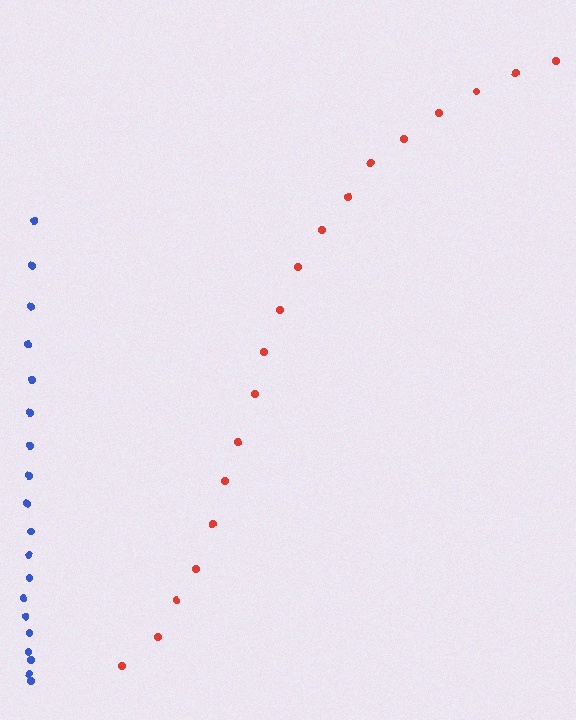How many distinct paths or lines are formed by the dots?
There are 2 distinct paths.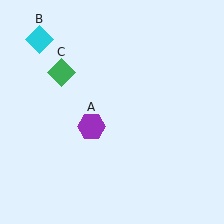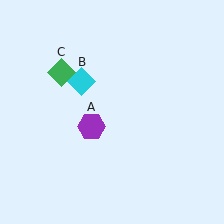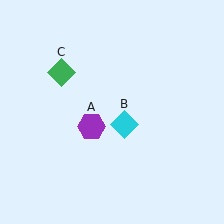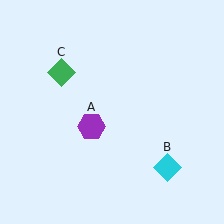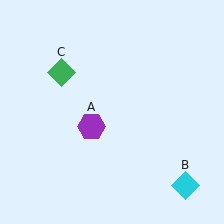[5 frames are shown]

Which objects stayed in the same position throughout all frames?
Purple hexagon (object A) and green diamond (object C) remained stationary.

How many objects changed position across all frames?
1 object changed position: cyan diamond (object B).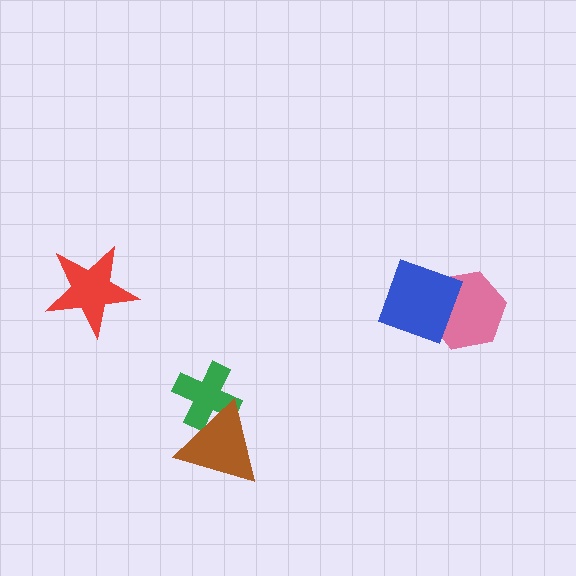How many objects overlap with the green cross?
1 object overlaps with the green cross.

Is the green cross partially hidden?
Yes, it is partially covered by another shape.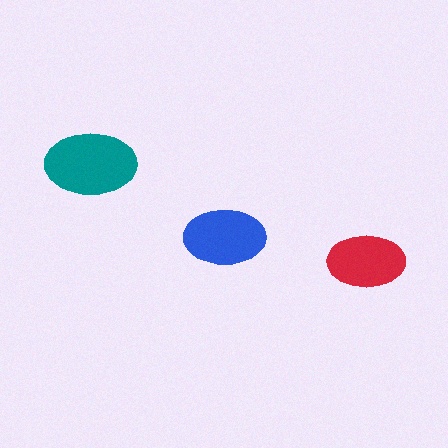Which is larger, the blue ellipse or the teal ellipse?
The teal one.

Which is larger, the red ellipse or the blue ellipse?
The blue one.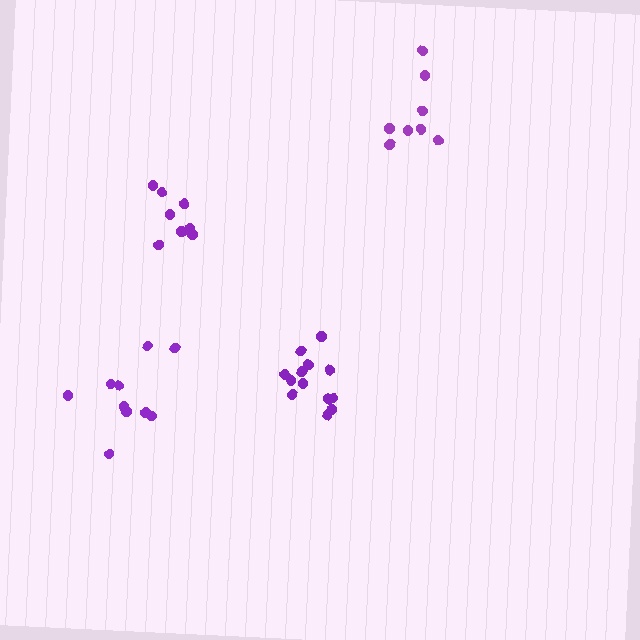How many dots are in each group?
Group 1: 9 dots, Group 2: 8 dots, Group 3: 14 dots, Group 4: 10 dots (41 total).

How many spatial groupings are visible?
There are 4 spatial groupings.